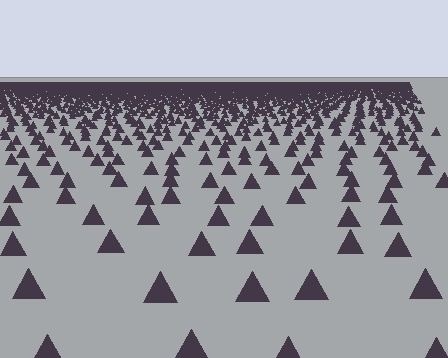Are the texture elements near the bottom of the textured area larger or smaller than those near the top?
Larger. Near the bottom, elements are closer to the viewer and appear at a bigger on-screen size.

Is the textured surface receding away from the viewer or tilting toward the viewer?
The surface is receding away from the viewer. Texture elements get smaller and denser toward the top.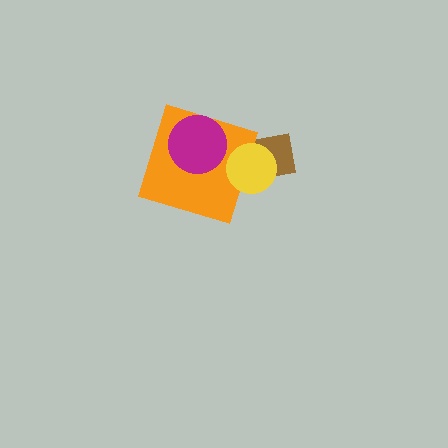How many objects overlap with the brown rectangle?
2 objects overlap with the brown rectangle.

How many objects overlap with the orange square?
3 objects overlap with the orange square.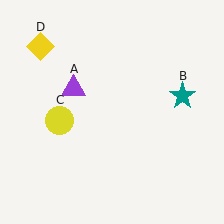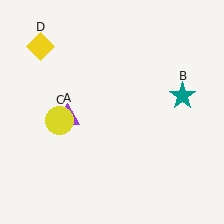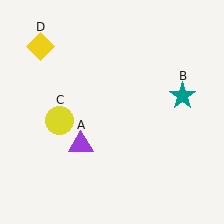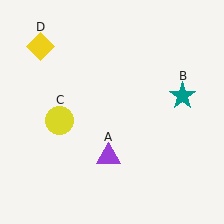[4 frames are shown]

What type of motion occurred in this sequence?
The purple triangle (object A) rotated counterclockwise around the center of the scene.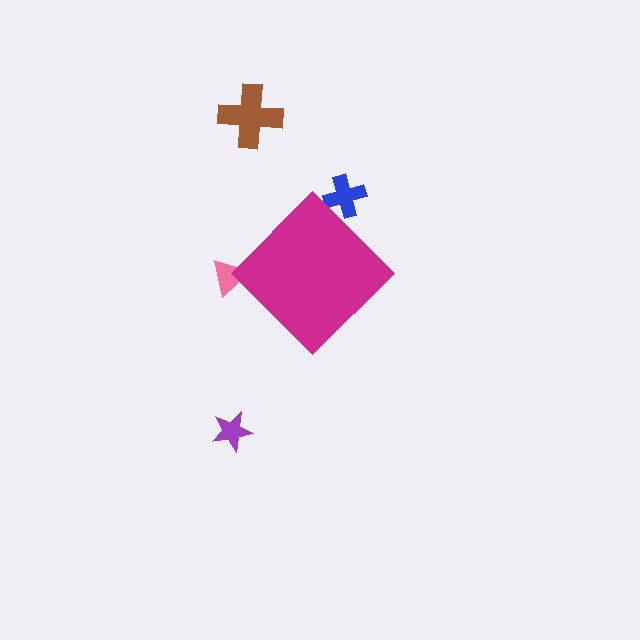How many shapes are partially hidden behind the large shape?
2 shapes are partially hidden.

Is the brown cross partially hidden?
No, the brown cross is fully visible.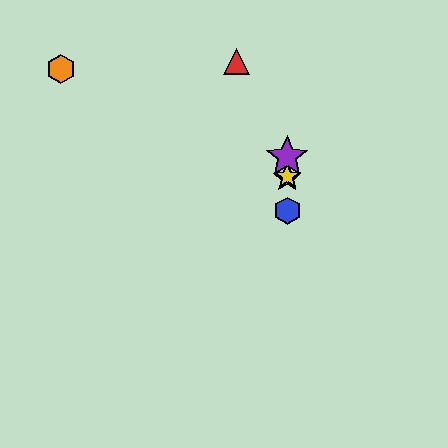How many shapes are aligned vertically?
4 shapes (the blue hexagon, the green star, the yellow star, the purple star) are aligned vertically.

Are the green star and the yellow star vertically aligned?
Yes, both are at x≈287.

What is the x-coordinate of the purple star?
The purple star is at x≈287.